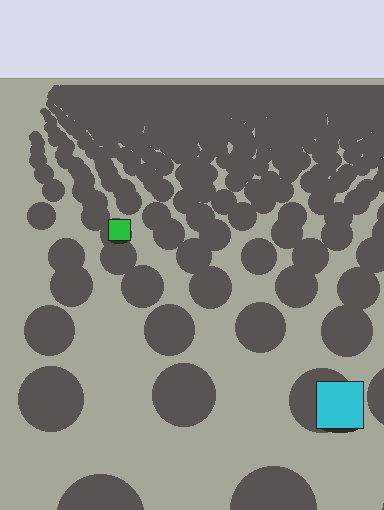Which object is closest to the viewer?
The cyan square is closest. The texture marks near it are larger and more spread out.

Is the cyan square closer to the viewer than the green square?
Yes. The cyan square is closer — you can tell from the texture gradient: the ground texture is coarser near it.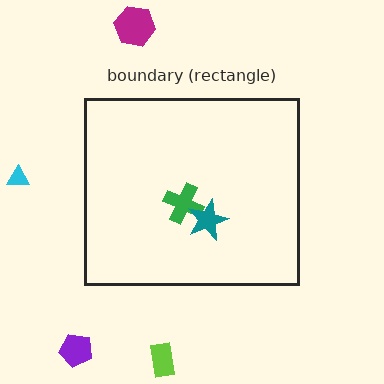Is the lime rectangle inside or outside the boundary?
Outside.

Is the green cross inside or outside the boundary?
Inside.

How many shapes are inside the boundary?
2 inside, 4 outside.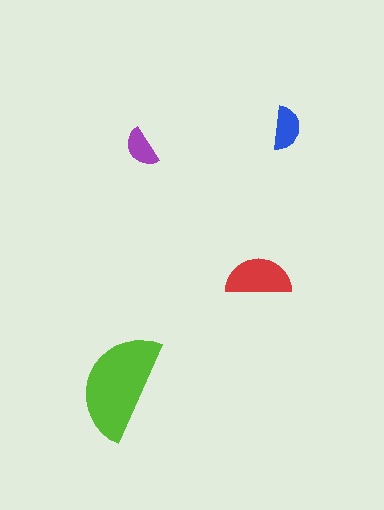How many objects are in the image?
There are 4 objects in the image.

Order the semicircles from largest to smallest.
the lime one, the red one, the blue one, the purple one.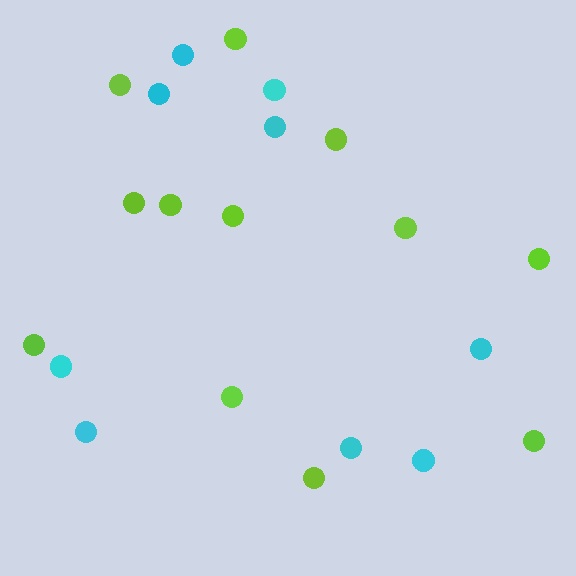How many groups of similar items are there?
There are 2 groups: one group of cyan circles (9) and one group of lime circles (12).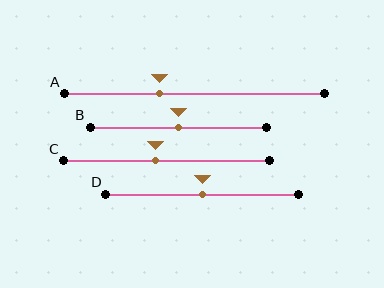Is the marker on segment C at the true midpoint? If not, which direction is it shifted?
No, the marker on segment C is shifted to the left by about 5% of the segment length.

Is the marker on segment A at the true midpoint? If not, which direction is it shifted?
No, the marker on segment A is shifted to the left by about 14% of the segment length.